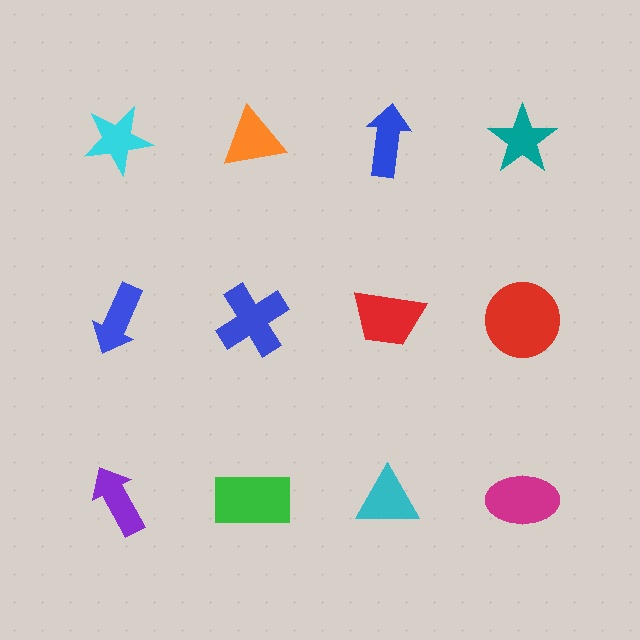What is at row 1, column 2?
An orange triangle.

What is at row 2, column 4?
A red circle.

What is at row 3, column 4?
A magenta ellipse.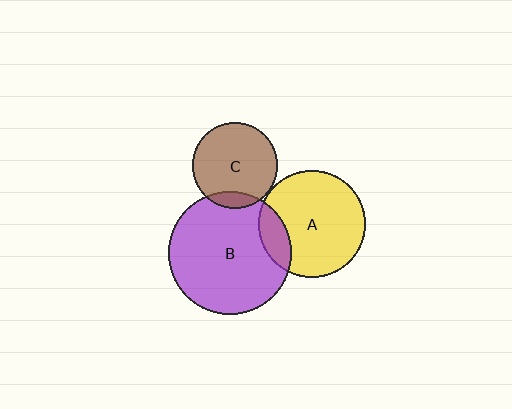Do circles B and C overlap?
Yes.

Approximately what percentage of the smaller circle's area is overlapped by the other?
Approximately 10%.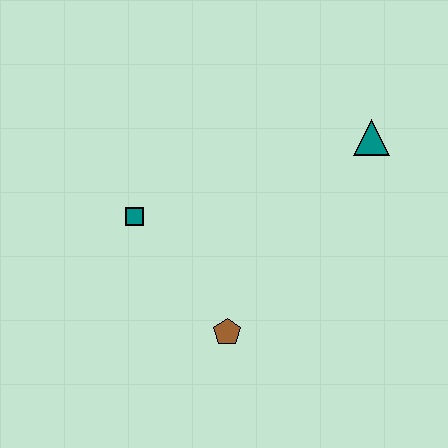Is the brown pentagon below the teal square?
Yes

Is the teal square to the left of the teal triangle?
Yes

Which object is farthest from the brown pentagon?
The teal triangle is farthest from the brown pentagon.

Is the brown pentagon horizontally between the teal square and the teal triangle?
Yes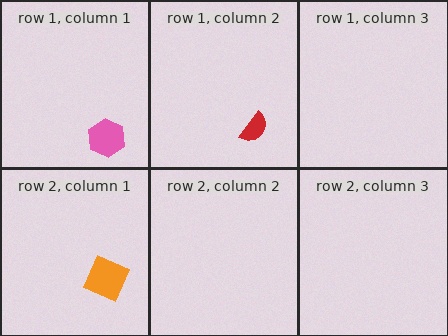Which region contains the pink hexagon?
The row 1, column 1 region.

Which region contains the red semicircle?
The row 1, column 2 region.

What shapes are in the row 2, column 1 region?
The orange square.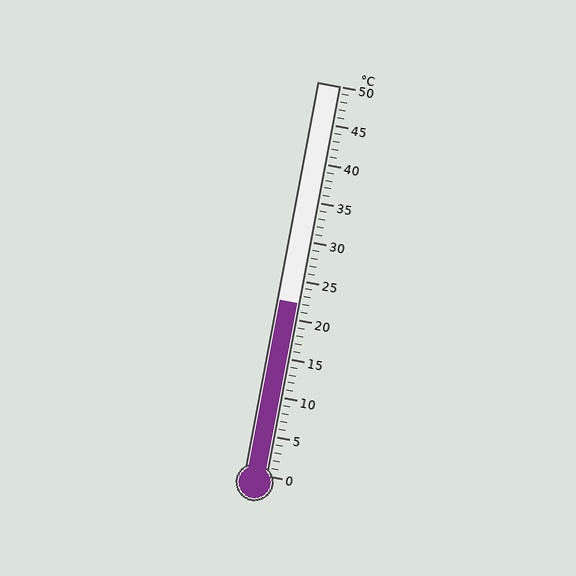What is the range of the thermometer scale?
The thermometer scale ranges from 0°C to 50°C.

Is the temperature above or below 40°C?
The temperature is below 40°C.